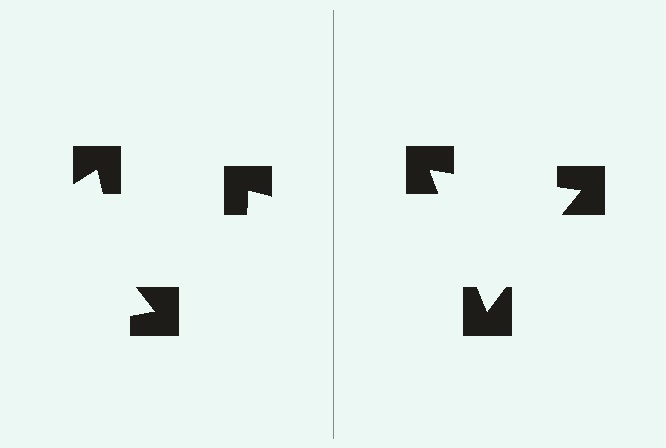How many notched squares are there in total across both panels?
6 — 3 on each side.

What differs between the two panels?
The notched squares are positioned identically on both sides; only the wedge orientations differ. On the right they align to a triangle; on the left they are misaligned.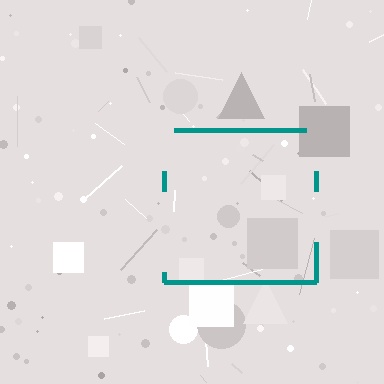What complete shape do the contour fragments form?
The contour fragments form a square.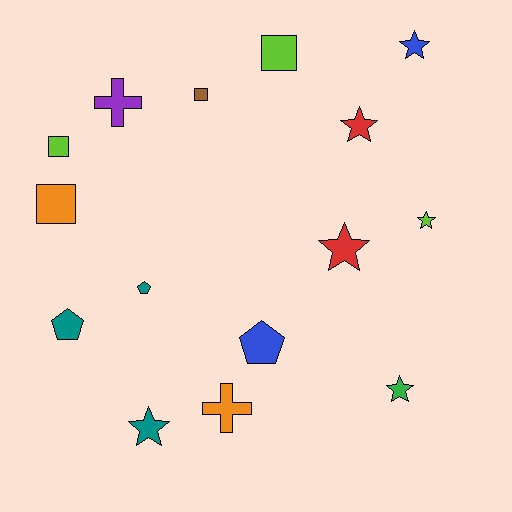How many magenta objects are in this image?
There are no magenta objects.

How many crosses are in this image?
There are 2 crosses.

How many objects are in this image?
There are 15 objects.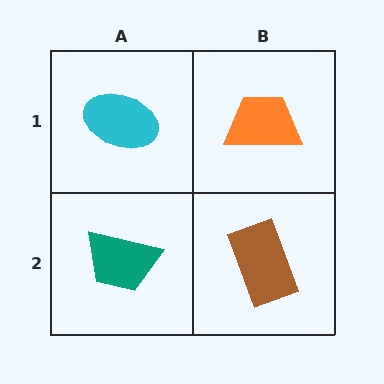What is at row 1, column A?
A cyan ellipse.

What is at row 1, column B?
An orange trapezoid.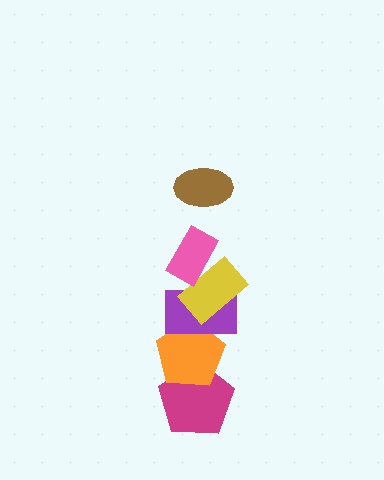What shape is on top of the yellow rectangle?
The pink rectangle is on top of the yellow rectangle.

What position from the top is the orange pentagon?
The orange pentagon is 5th from the top.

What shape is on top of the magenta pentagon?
The orange pentagon is on top of the magenta pentagon.